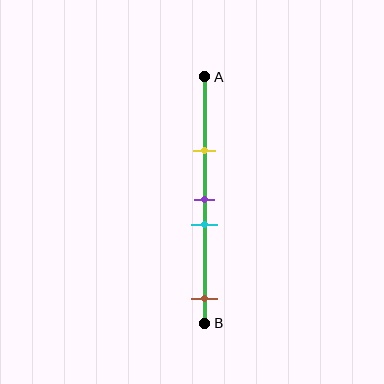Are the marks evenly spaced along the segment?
No, the marks are not evenly spaced.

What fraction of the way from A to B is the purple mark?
The purple mark is approximately 50% (0.5) of the way from A to B.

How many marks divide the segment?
There are 4 marks dividing the segment.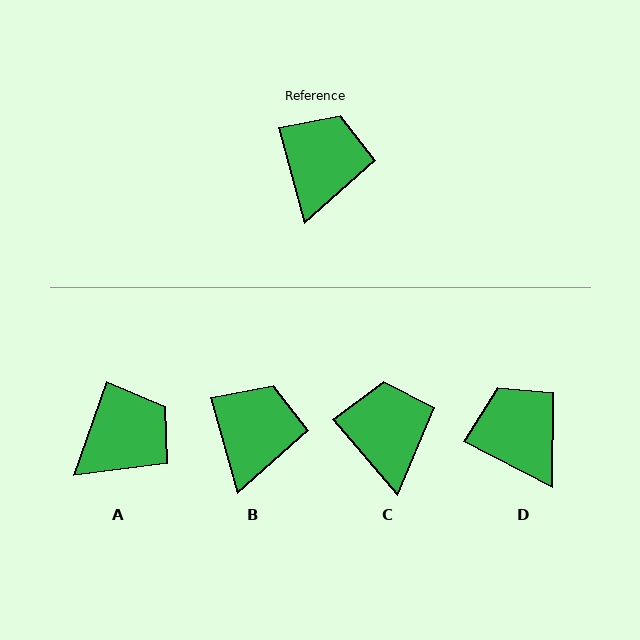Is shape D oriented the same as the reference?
No, it is off by about 48 degrees.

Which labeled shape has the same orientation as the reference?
B.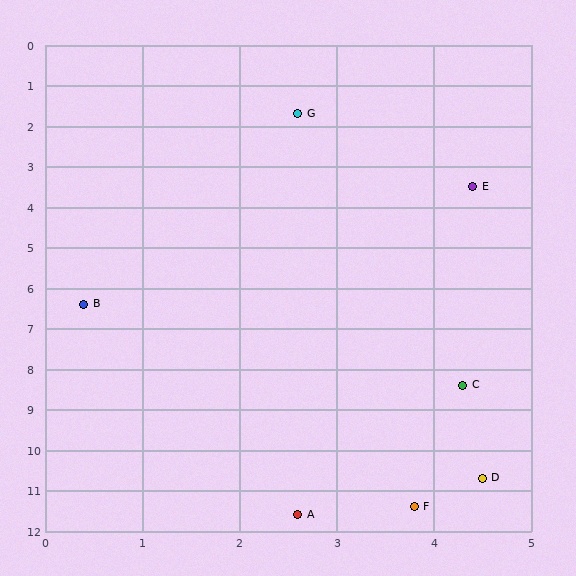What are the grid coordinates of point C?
Point C is at approximately (4.3, 8.4).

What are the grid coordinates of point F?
Point F is at approximately (3.8, 11.4).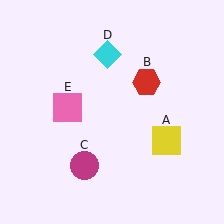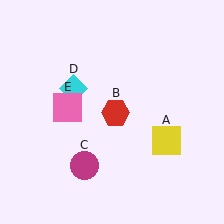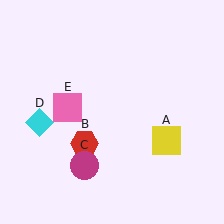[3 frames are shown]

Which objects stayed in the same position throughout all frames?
Yellow square (object A) and magenta circle (object C) and pink square (object E) remained stationary.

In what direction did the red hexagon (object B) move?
The red hexagon (object B) moved down and to the left.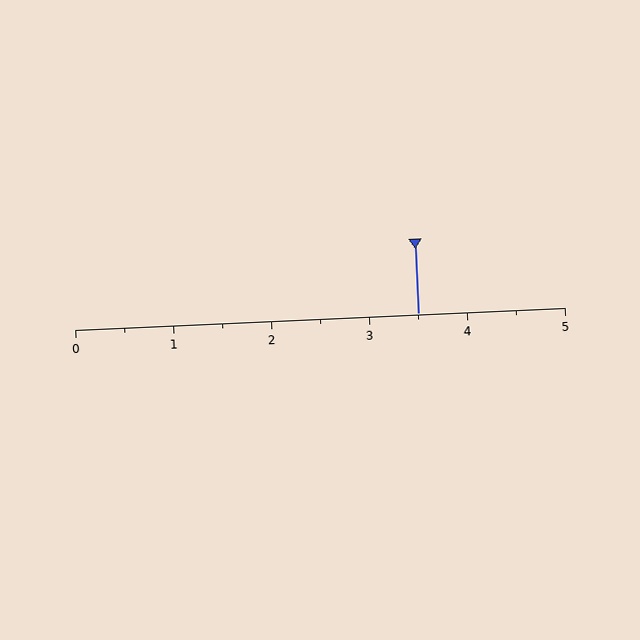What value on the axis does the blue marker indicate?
The marker indicates approximately 3.5.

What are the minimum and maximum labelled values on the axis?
The axis runs from 0 to 5.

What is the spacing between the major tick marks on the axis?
The major ticks are spaced 1 apart.